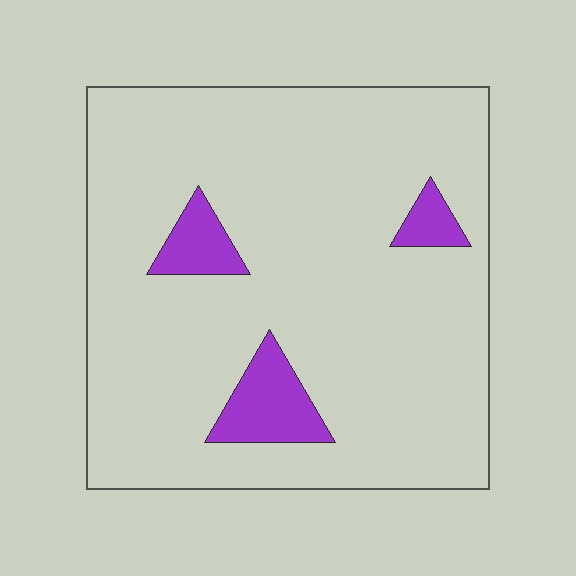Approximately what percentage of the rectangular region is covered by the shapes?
Approximately 10%.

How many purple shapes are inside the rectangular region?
3.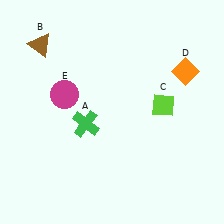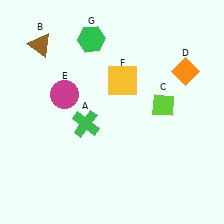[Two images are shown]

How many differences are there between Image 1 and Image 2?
There are 2 differences between the two images.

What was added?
A yellow square (F), a green hexagon (G) were added in Image 2.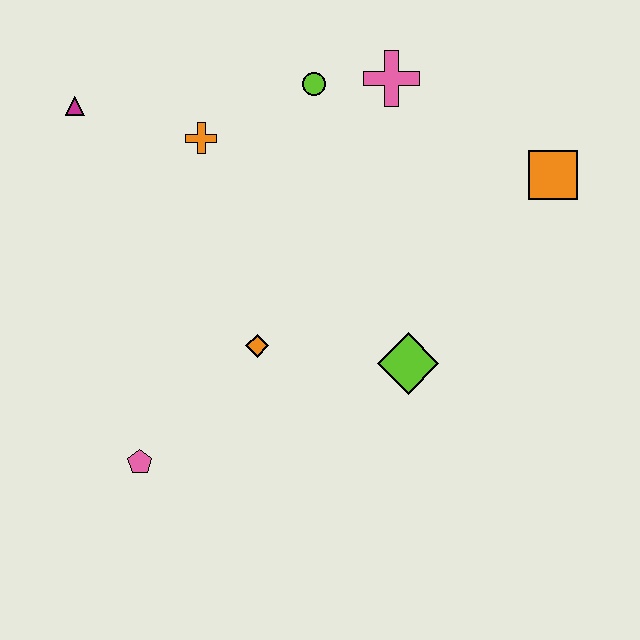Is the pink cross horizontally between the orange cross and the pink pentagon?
No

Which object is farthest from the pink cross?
The pink pentagon is farthest from the pink cross.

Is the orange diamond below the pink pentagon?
No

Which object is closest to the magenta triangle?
The orange cross is closest to the magenta triangle.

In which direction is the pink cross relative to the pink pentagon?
The pink cross is above the pink pentagon.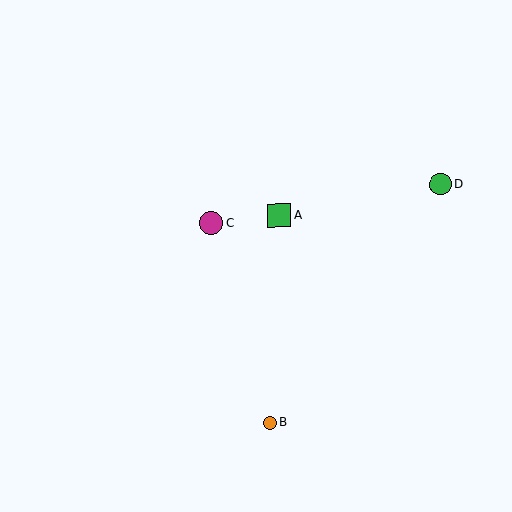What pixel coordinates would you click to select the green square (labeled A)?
Click at (279, 216) to select the green square A.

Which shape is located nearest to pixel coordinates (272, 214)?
The green square (labeled A) at (279, 216) is nearest to that location.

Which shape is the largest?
The green square (labeled A) is the largest.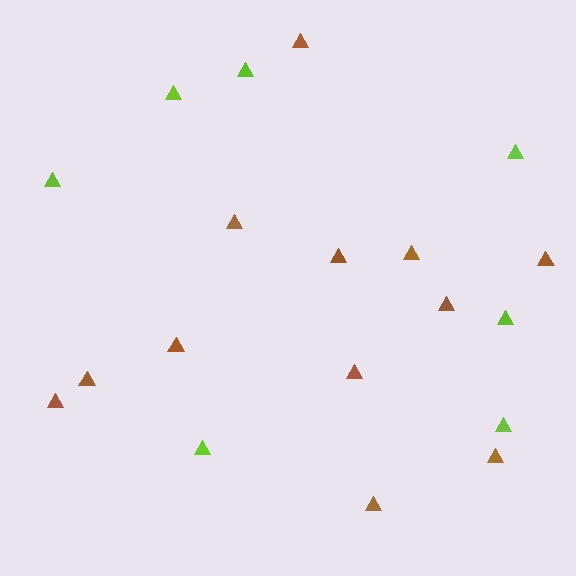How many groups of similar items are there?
There are 2 groups: one group of lime triangles (7) and one group of brown triangles (12).